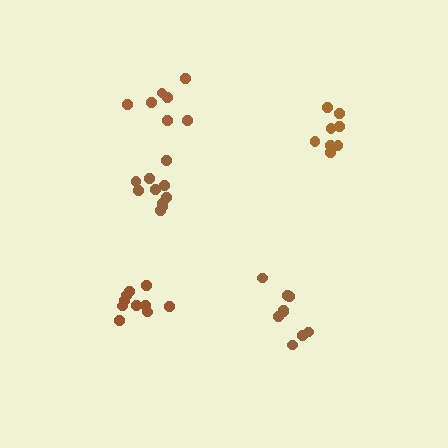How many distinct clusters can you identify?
There are 5 distinct clusters.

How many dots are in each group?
Group 1: 10 dots, Group 2: 9 dots, Group 3: 8 dots, Group 4: 10 dots, Group 5: 7 dots (44 total).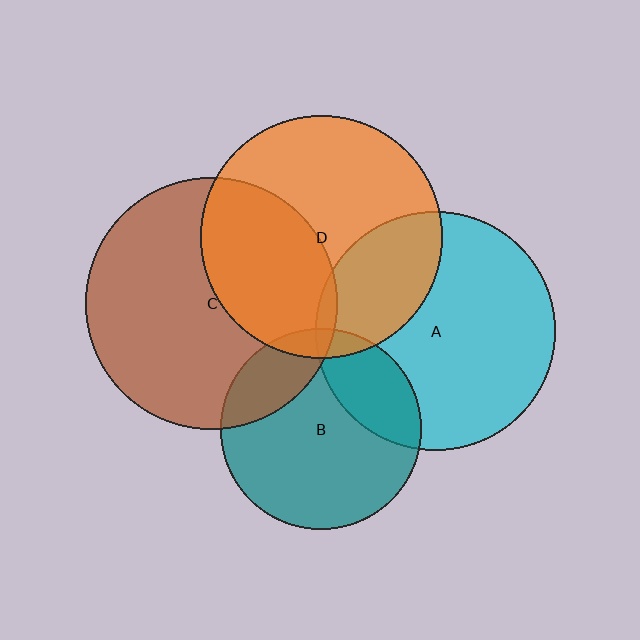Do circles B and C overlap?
Yes.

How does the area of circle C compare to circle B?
Approximately 1.6 times.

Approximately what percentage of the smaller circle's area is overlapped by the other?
Approximately 20%.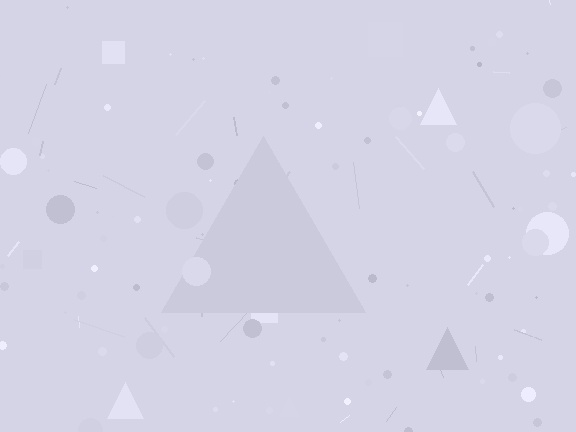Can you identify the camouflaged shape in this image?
The camouflaged shape is a triangle.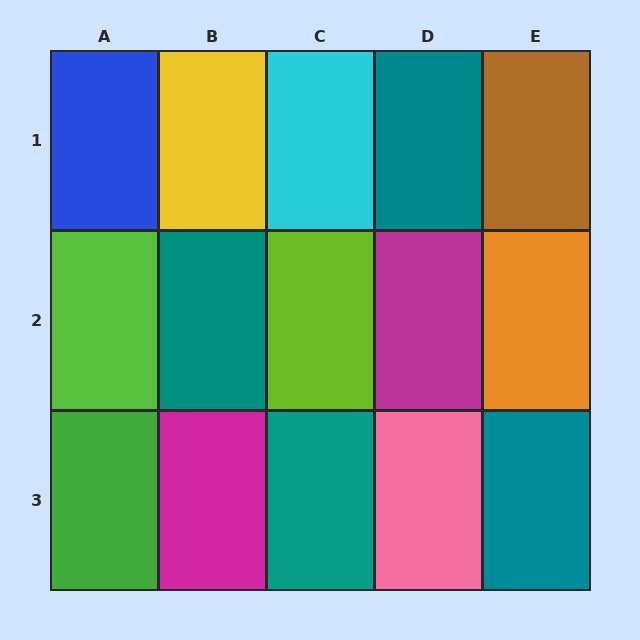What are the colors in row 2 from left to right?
Lime, teal, lime, magenta, orange.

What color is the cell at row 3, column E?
Teal.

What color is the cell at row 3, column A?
Green.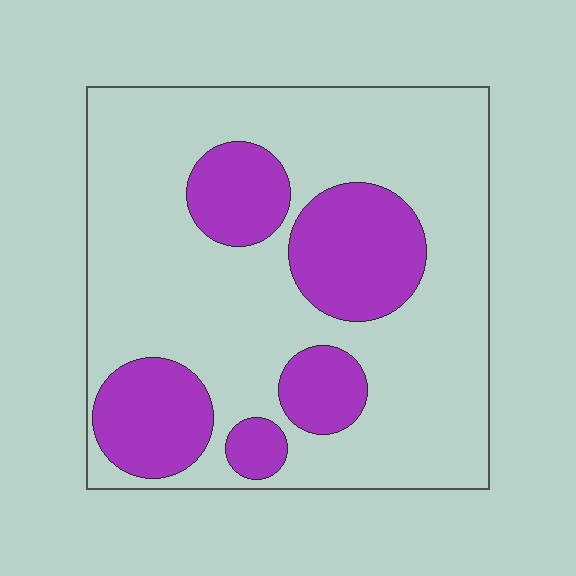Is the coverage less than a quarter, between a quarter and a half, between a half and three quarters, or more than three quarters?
Between a quarter and a half.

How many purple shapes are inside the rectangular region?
5.